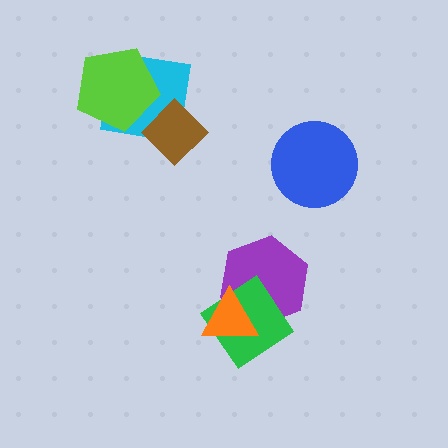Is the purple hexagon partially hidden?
Yes, it is partially covered by another shape.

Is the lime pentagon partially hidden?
No, no other shape covers it.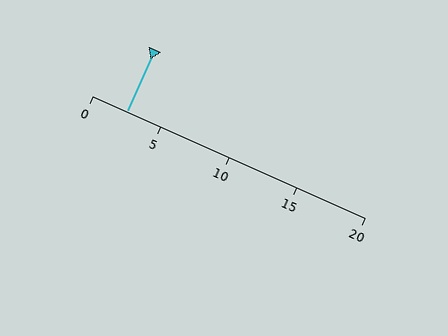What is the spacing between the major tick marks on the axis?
The major ticks are spaced 5 apart.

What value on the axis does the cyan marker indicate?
The marker indicates approximately 2.5.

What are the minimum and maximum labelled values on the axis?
The axis runs from 0 to 20.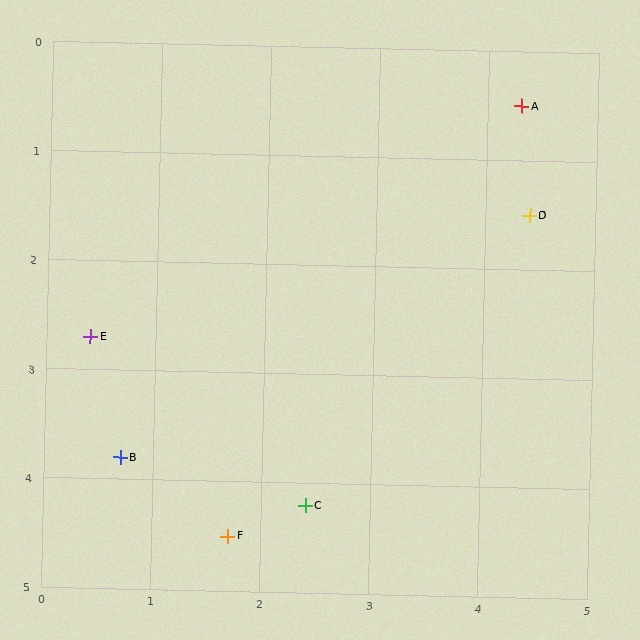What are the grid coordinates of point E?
Point E is at approximately (0.4, 2.7).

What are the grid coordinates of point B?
Point B is at approximately (0.7, 3.8).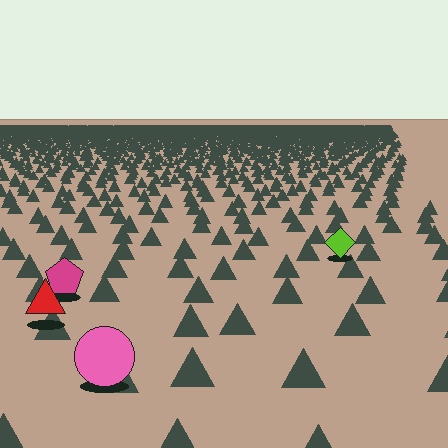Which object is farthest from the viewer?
The lime diamond is farthest from the viewer. It appears smaller and the ground texture around it is denser.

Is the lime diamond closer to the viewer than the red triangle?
No. The red triangle is closer — you can tell from the texture gradient: the ground texture is coarser near it.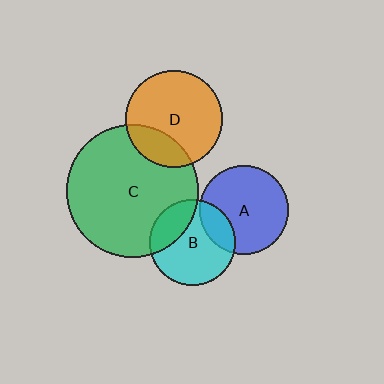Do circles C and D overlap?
Yes.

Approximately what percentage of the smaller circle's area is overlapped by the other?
Approximately 25%.